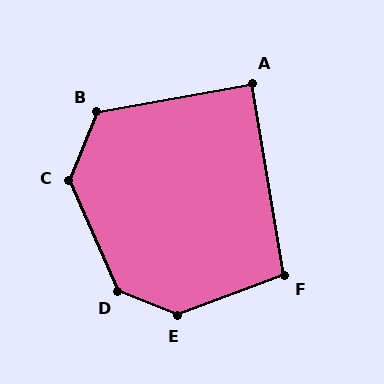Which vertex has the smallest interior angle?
A, at approximately 89 degrees.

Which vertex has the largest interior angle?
E, at approximately 137 degrees.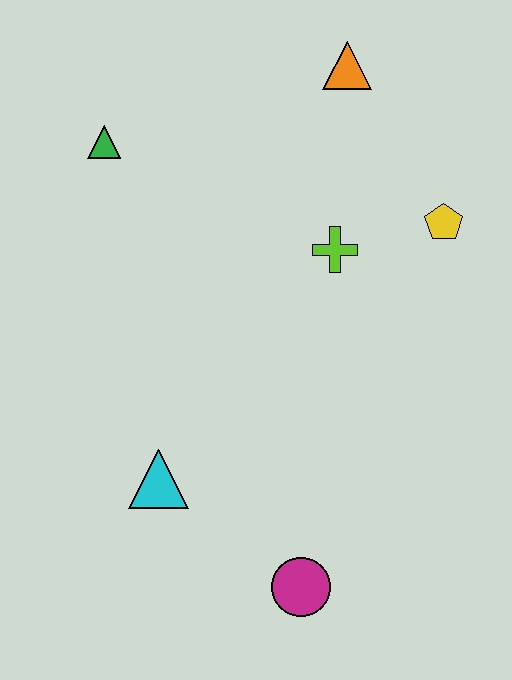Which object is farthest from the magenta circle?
The orange triangle is farthest from the magenta circle.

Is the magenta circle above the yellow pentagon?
No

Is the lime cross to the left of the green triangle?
No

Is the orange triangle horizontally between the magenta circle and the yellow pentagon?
Yes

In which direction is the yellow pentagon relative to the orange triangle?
The yellow pentagon is below the orange triangle.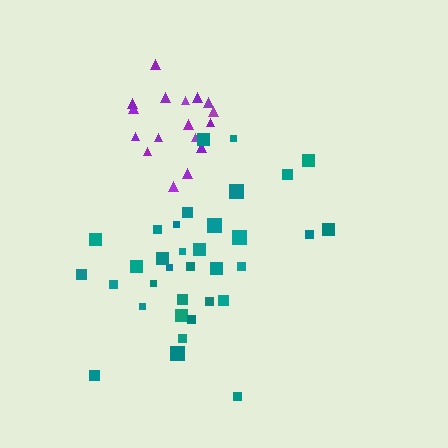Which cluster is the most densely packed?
Purple.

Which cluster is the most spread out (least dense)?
Teal.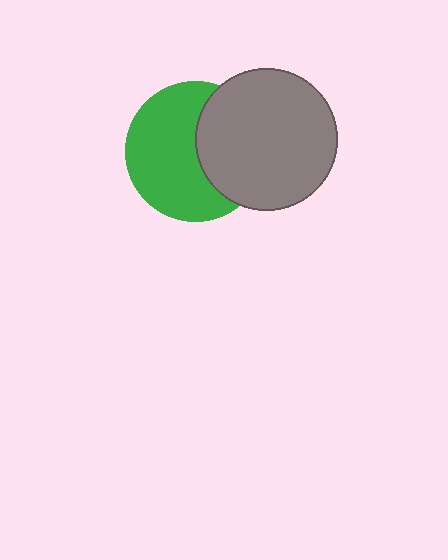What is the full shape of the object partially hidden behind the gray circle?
The partially hidden object is a green circle.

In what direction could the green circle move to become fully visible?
The green circle could move left. That would shift it out from behind the gray circle entirely.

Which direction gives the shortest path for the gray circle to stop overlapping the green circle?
Moving right gives the shortest separation.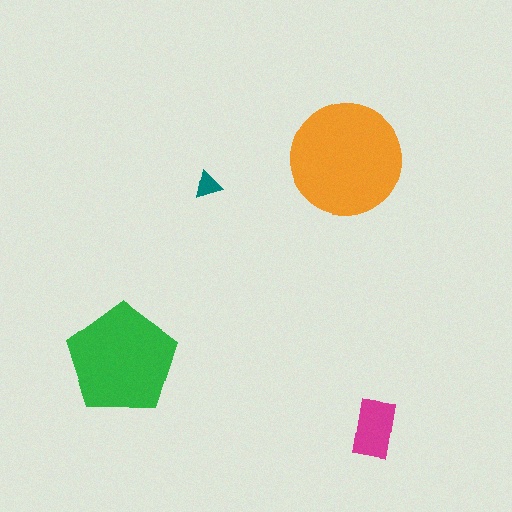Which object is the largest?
The orange circle.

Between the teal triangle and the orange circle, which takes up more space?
The orange circle.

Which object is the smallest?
The teal triangle.